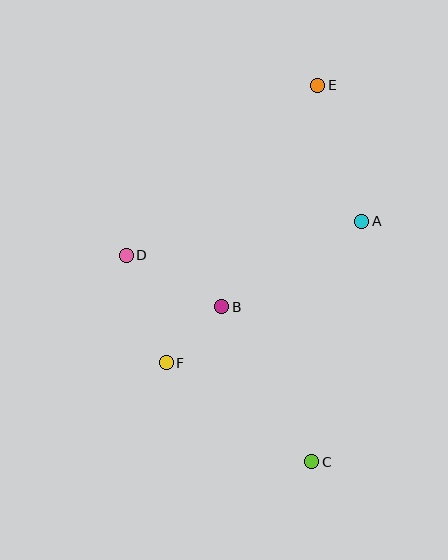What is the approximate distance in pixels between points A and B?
The distance between A and B is approximately 164 pixels.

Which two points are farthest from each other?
Points C and E are farthest from each other.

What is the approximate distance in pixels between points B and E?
The distance between B and E is approximately 242 pixels.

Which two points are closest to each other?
Points B and F are closest to each other.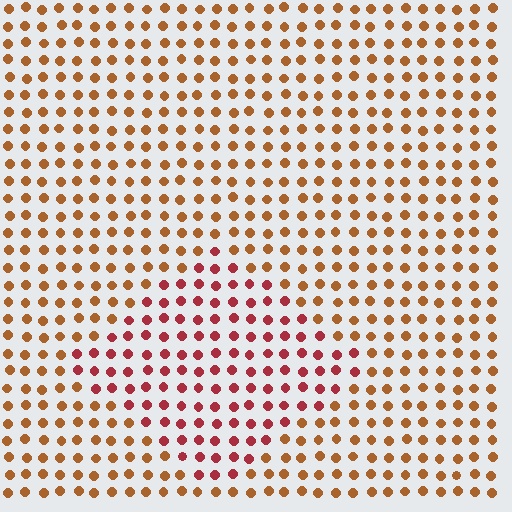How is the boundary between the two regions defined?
The boundary is defined purely by a slight shift in hue (about 35 degrees). Spacing, size, and orientation are identical on both sides.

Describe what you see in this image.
The image is filled with small brown elements in a uniform arrangement. A diamond-shaped region is visible where the elements are tinted to a slightly different hue, forming a subtle color boundary.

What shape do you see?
I see a diamond.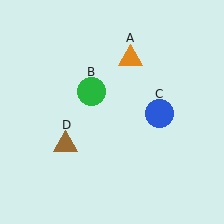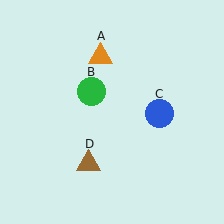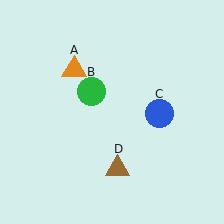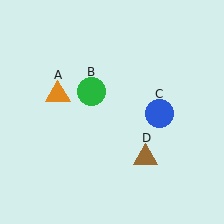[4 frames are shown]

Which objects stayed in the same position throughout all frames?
Green circle (object B) and blue circle (object C) remained stationary.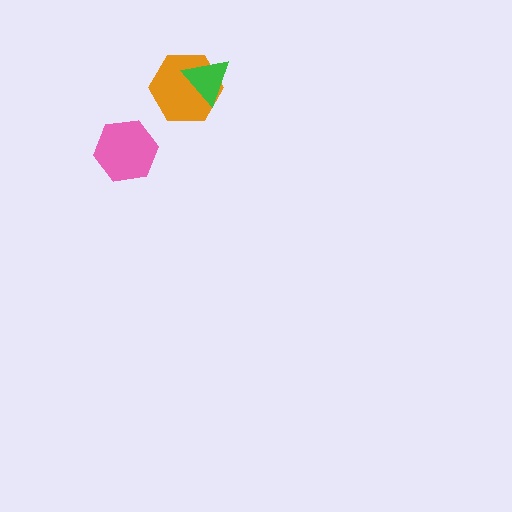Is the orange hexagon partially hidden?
Yes, it is partially covered by another shape.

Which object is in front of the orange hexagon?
The green triangle is in front of the orange hexagon.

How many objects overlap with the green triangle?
1 object overlaps with the green triangle.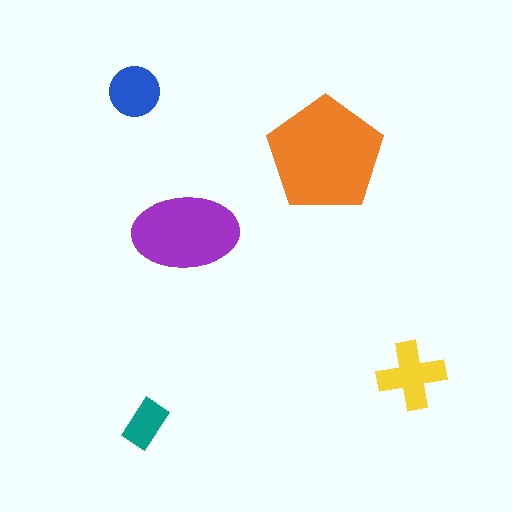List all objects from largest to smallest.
The orange pentagon, the purple ellipse, the yellow cross, the blue circle, the teal rectangle.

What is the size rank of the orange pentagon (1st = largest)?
1st.